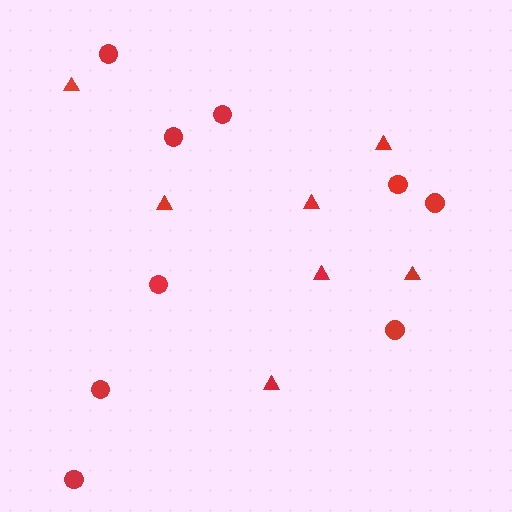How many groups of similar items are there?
There are 2 groups: one group of triangles (7) and one group of circles (9).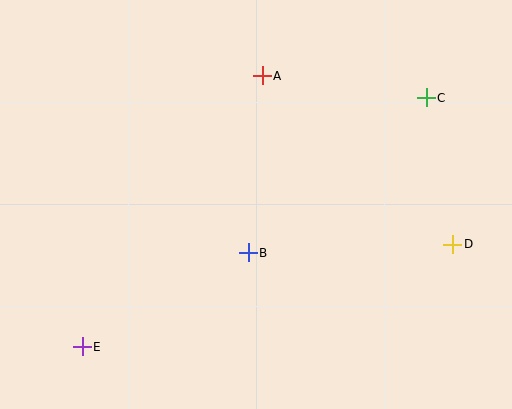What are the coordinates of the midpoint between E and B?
The midpoint between E and B is at (165, 300).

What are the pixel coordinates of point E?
Point E is at (82, 347).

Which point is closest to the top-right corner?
Point C is closest to the top-right corner.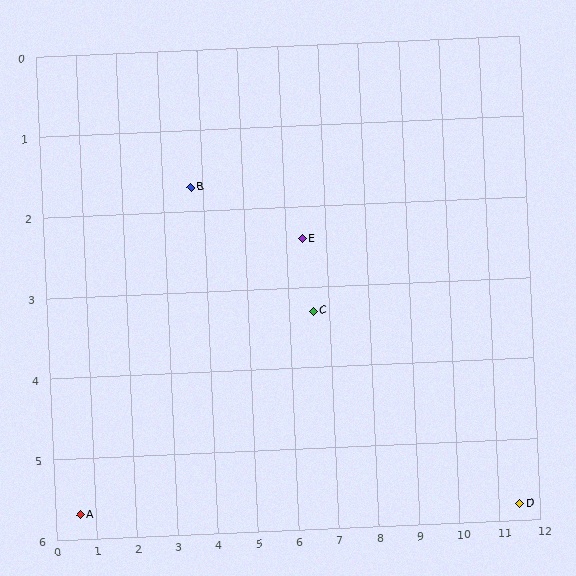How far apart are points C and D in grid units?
Points C and D are about 5.5 grid units apart.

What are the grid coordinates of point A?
Point A is at approximately (0.6, 5.7).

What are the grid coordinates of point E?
Point E is at approximately (6.4, 2.4).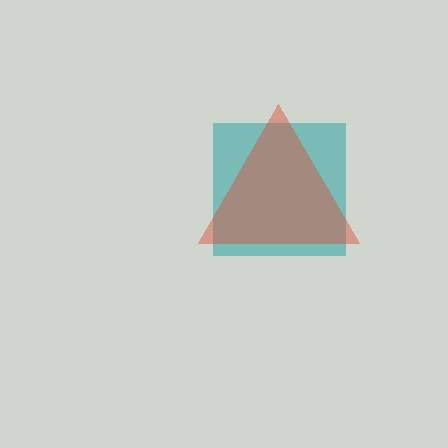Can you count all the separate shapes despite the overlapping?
Yes, there are 2 separate shapes.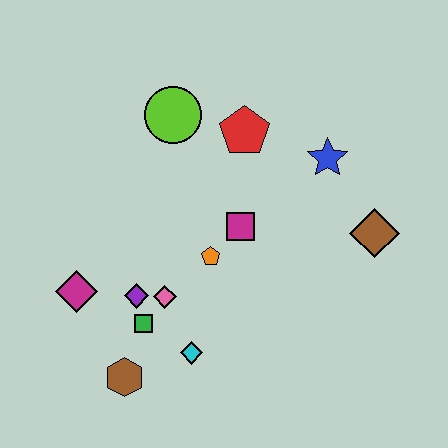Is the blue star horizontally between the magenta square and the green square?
No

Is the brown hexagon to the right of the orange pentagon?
No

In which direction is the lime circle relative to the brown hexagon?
The lime circle is above the brown hexagon.